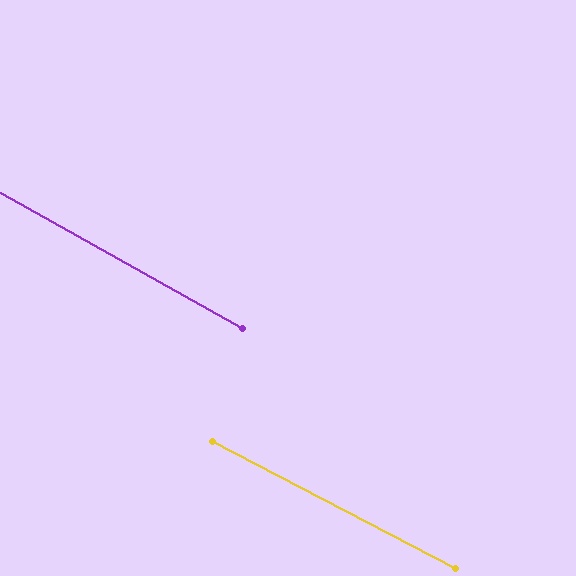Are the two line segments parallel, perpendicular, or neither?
Parallel — their directions differ by only 1.7°.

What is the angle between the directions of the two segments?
Approximately 2 degrees.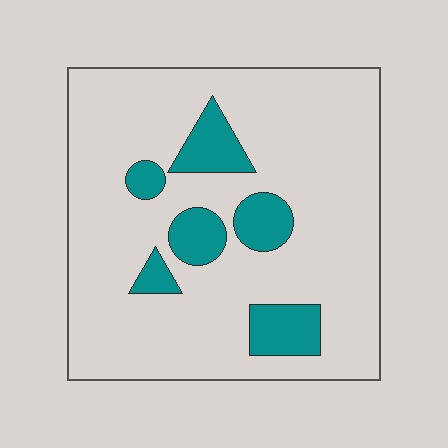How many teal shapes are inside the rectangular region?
6.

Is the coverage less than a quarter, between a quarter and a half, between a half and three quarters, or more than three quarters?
Less than a quarter.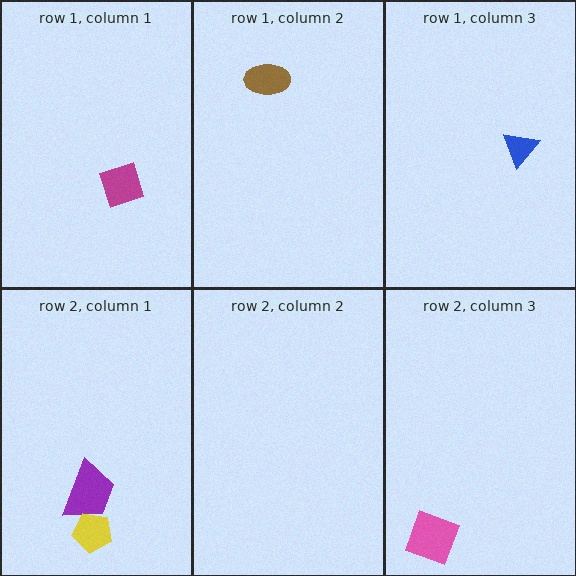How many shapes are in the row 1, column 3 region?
1.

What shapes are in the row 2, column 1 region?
The purple trapezoid, the yellow pentagon.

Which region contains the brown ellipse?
The row 1, column 2 region.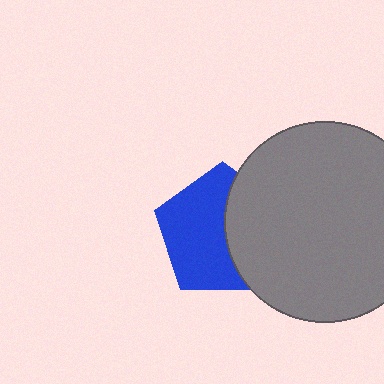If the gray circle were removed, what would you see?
You would see the complete blue pentagon.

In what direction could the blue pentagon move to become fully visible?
The blue pentagon could move left. That would shift it out from behind the gray circle entirely.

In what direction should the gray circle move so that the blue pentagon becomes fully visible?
The gray circle should move right. That is the shortest direction to clear the overlap and leave the blue pentagon fully visible.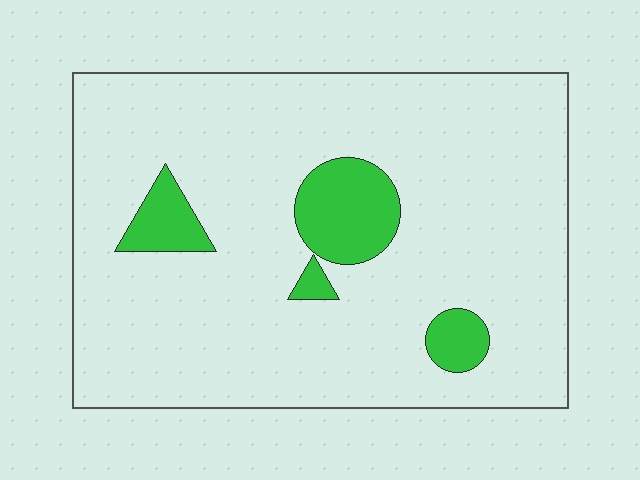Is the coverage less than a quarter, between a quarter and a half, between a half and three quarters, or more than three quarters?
Less than a quarter.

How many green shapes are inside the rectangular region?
4.